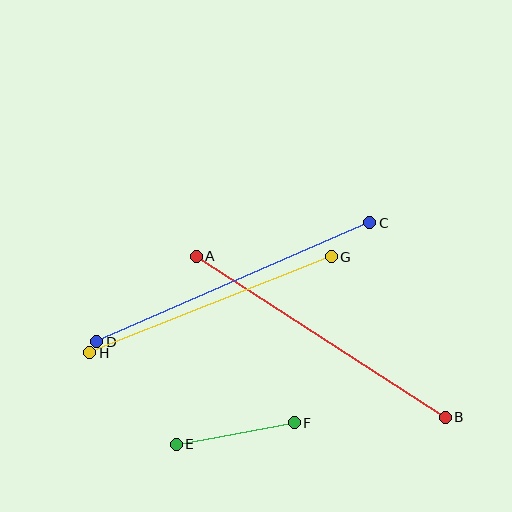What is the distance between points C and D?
The distance is approximately 298 pixels.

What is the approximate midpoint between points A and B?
The midpoint is at approximately (321, 337) pixels.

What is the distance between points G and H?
The distance is approximately 260 pixels.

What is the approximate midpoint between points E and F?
The midpoint is at approximately (235, 434) pixels.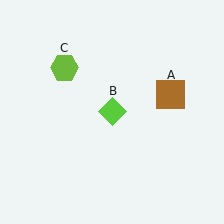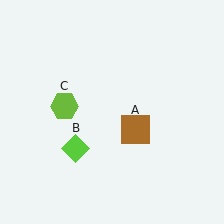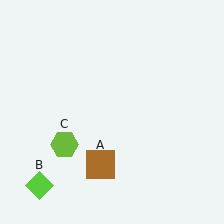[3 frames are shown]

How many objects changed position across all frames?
3 objects changed position: brown square (object A), lime diamond (object B), lime hexagon (object C).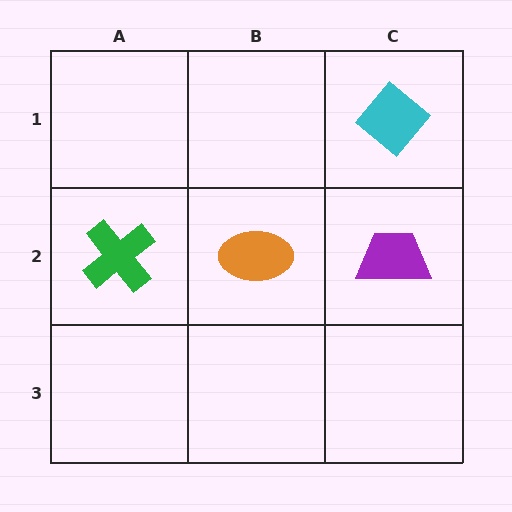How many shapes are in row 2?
3 shapes.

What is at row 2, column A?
A green cross.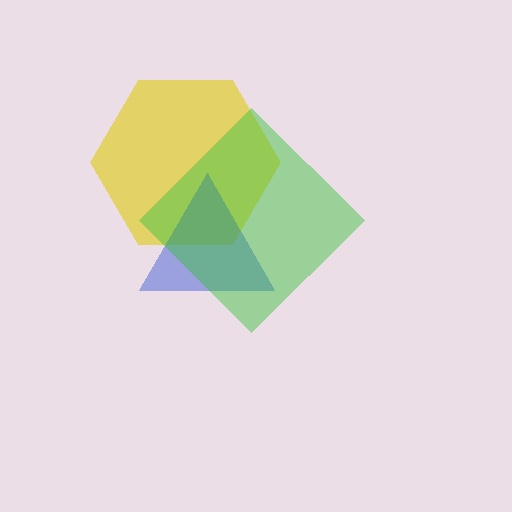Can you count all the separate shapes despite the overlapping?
Yes, there are 3 separate shapes.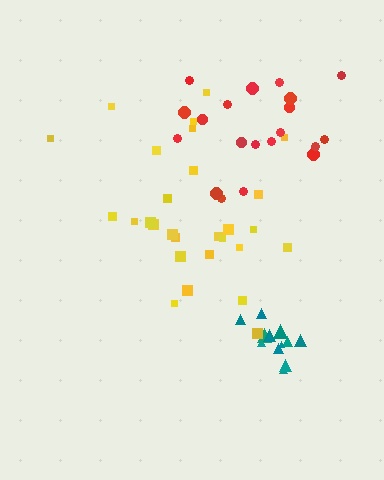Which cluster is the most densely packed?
Teal.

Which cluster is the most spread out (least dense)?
Yellow.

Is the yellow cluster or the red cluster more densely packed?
Red.